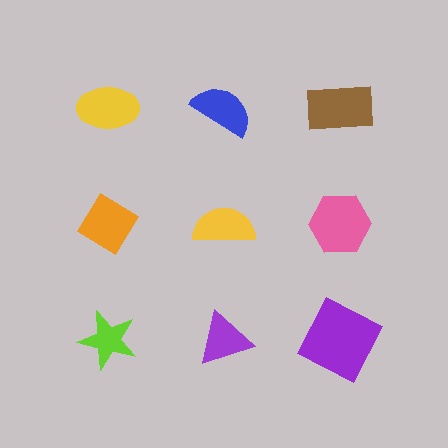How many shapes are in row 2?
3 shapes.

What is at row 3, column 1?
A lime star.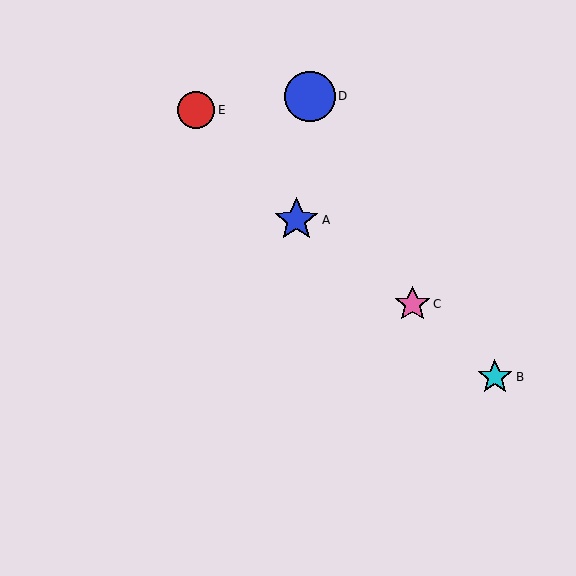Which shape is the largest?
The blue circle (labeled D) is the largest.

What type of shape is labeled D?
Shape D is a blue circle.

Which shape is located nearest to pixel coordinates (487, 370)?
The cyan star (labeled B) at (495, 377) is nearest to that location.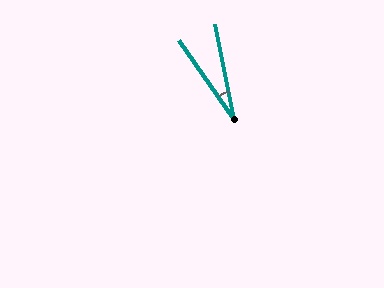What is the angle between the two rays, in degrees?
Approximately 23 degrees.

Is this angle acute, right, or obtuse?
It is acute.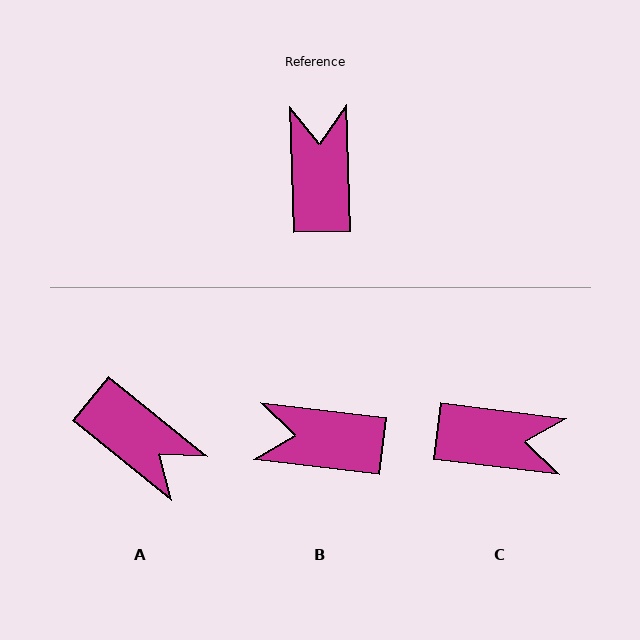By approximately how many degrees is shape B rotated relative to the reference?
Approximately 82 degrees counter-clockwise.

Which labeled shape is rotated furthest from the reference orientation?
A, about 131 degrees away.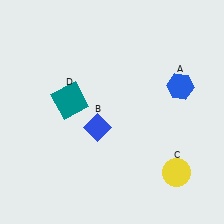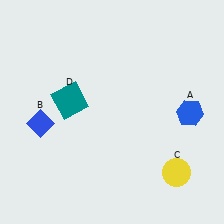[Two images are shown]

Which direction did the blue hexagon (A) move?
The blue hexagon (A) moved down.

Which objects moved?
The objects that moved are: the blue hexagon (A), the blue diamond (B).